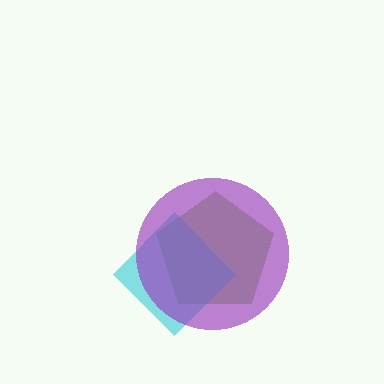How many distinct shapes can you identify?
There are 3 distinct shapes: a lime pentagon, a cyan diamond, a purple circle.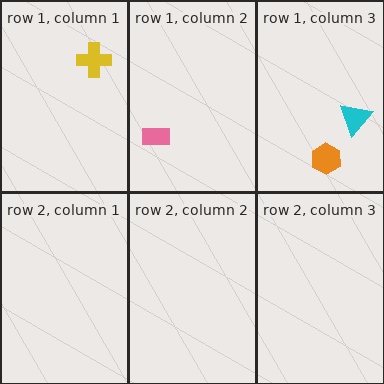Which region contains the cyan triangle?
The row 1, column 3 region.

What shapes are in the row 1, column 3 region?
The cyan triangle, the orange hexagon.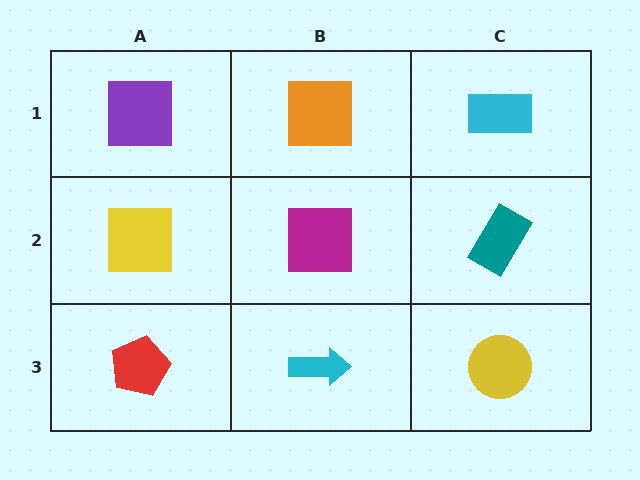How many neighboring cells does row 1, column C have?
2.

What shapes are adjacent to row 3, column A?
A yellow square (row 2, column A), a cyan arrow (row 3, column B).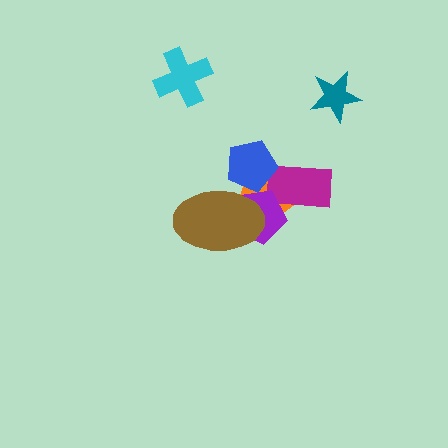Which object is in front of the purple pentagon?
The brown ellipse is in front of the purple pentagon.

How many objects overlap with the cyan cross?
0 objects overlap with the cyan cross.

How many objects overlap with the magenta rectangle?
3 objects overlap with the magenta rectangle.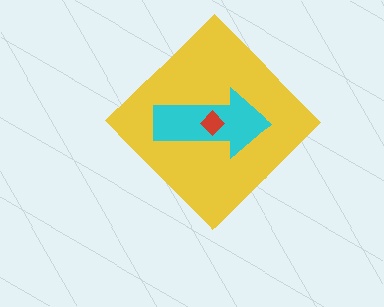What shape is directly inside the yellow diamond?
The cyan arrow.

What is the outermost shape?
The yellow diamond.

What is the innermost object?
The red diamond.